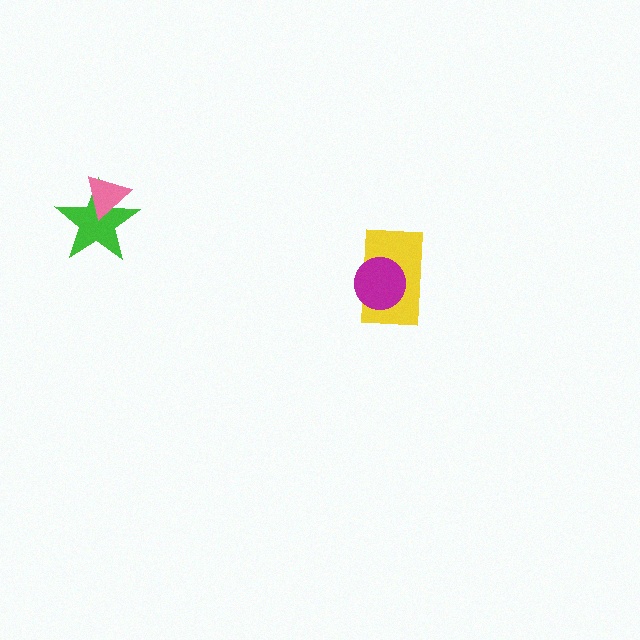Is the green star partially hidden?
Yes, it is partially covered by another shape.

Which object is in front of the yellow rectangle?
The magenta circle is in front of the yellow rectangle.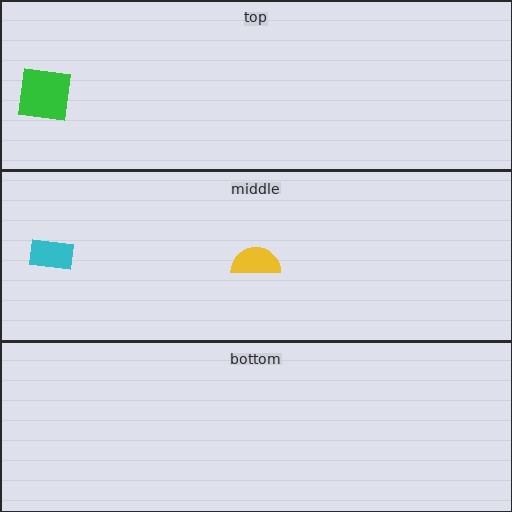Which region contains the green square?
The top region.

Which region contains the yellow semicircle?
The middle region.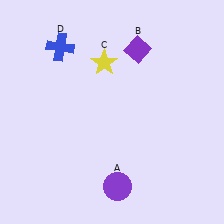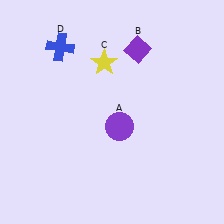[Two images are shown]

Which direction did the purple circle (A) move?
The purple circle (A) moved up.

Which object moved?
The purple circle (A) moved up.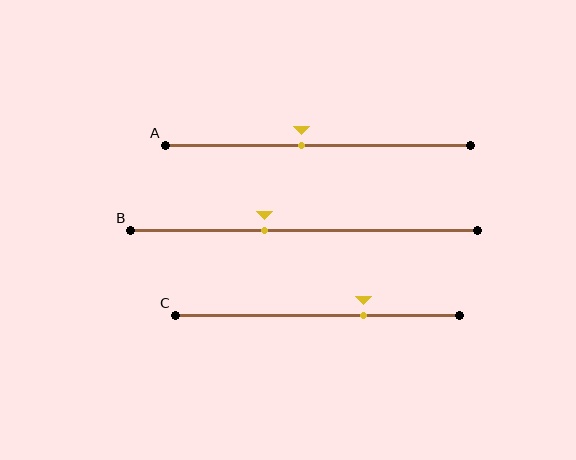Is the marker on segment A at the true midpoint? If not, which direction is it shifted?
No, the marker on segment A is shifted to the left by about 5% of the segment length.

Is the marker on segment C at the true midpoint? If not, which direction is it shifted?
No, the marker on segment C is shifted to the right by about 16% of the segment length.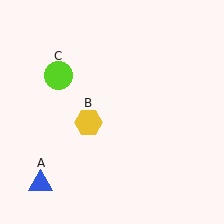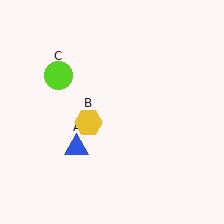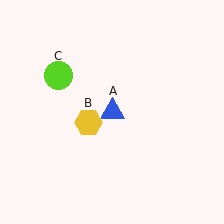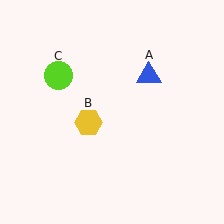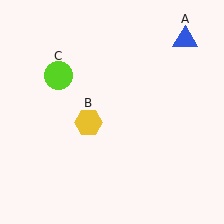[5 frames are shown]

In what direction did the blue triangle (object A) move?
The blue triangle (object A) moved up and to the right.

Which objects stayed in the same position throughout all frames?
Yellow hexagon (object B) and lime circle (object C) remained stationary.